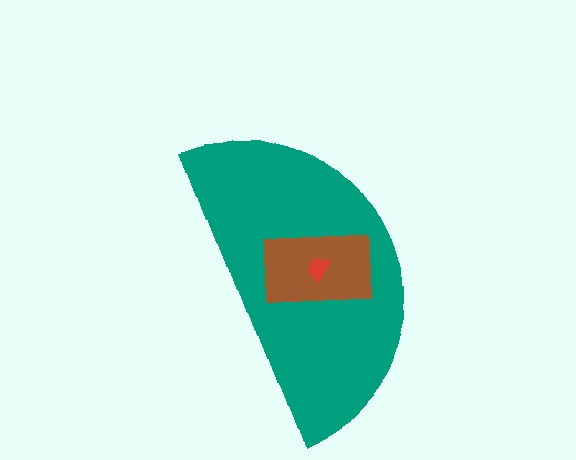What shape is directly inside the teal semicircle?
The brown rectangle.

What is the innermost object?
The red trapezoid.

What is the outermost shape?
The teal semicircle.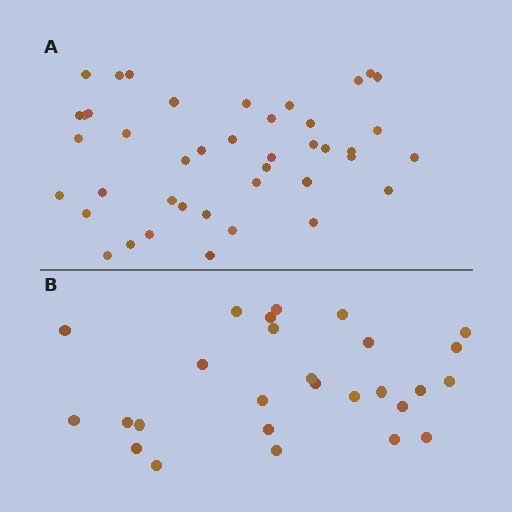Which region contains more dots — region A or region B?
Region A (the top region) has more dots.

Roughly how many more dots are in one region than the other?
Region A has approximately 15 more dots than region B.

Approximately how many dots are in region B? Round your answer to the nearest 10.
About 30 dots. (The exact count is 27, which rounds to 30.)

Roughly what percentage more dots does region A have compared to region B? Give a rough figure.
About 55% more.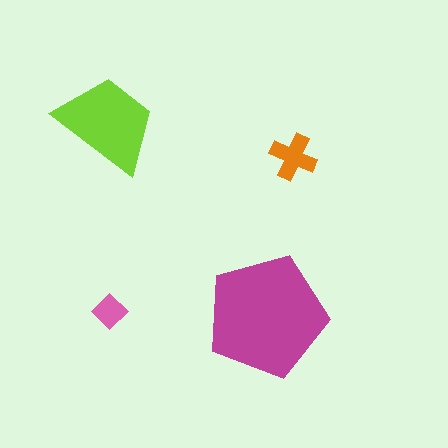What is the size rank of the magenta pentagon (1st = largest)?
1st.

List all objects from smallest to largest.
The pink diamond, the orange cross, the lime trapezoid, the magenta pentagon.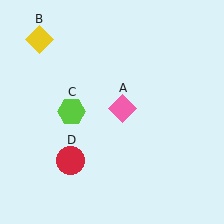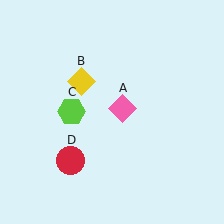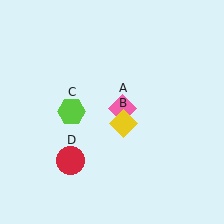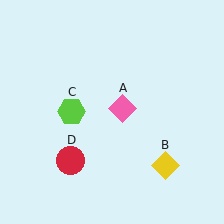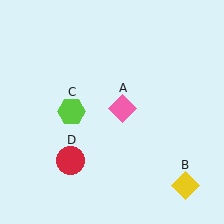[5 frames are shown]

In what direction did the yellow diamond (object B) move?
The yellow diamond (object B) moved down and to the right.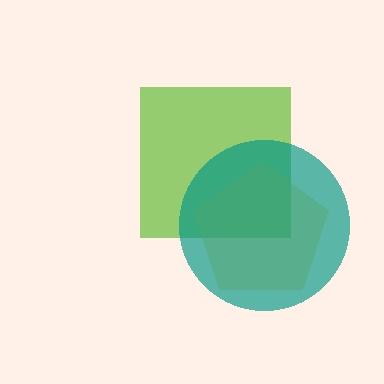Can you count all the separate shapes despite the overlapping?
Yes, there are 3 separate shapes.